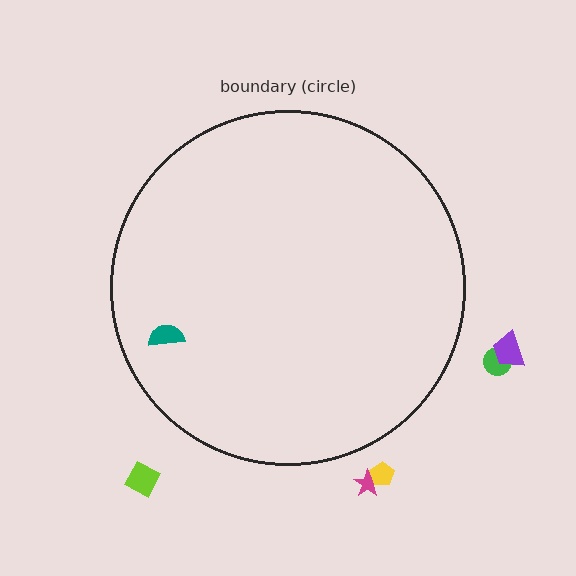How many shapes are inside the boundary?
1 inside, 5 outside.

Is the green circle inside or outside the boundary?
Outside.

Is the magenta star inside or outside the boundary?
Outside.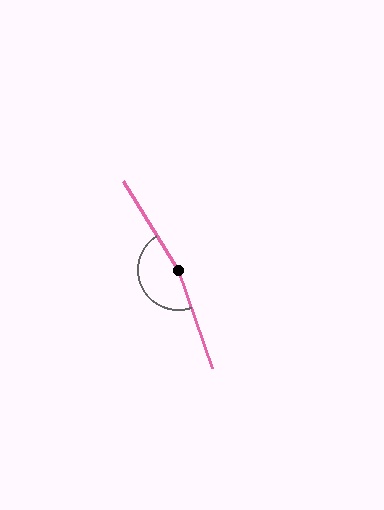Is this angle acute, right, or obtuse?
It is obtuse.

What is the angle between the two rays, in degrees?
Approximately 167 degrees.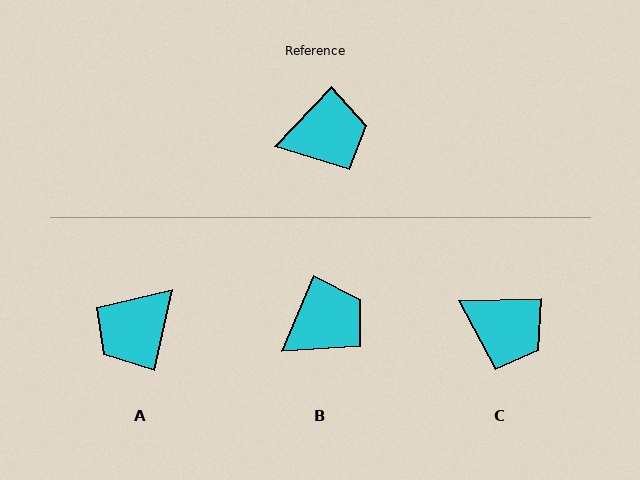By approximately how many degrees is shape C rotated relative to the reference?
Approximately 45 degrees clockwise.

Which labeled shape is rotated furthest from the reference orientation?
A, about 150 degrees away.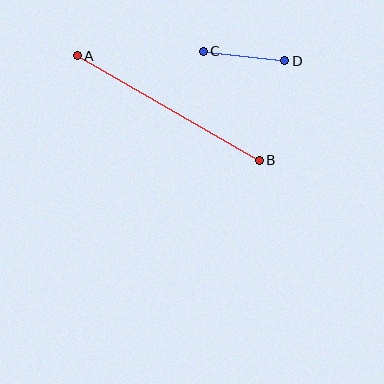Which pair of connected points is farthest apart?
Points A and B are farthest apart.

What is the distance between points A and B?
The distance is approximately 210 pixels.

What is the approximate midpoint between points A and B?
The midpoint is at approximately (168, 108) pixels.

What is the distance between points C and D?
The distance is approximately 82 pixels.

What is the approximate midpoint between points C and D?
The midpoint is at approximately (244, 56) pixels.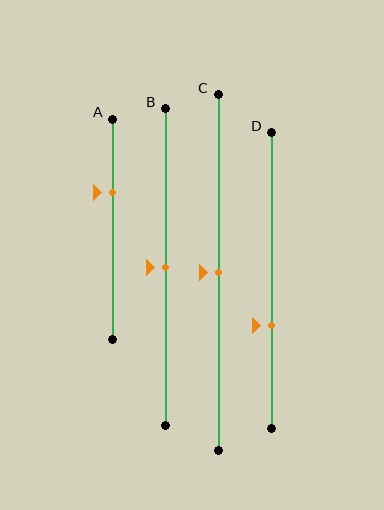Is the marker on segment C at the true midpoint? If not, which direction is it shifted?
Yes, the marker on segment C is at the true midpoint.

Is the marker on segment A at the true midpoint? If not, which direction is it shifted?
No, the marker on segment A is shifted upward by about 17% of the segment length.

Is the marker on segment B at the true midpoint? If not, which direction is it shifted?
Yes, the marker on segment B is at the true midpoint.